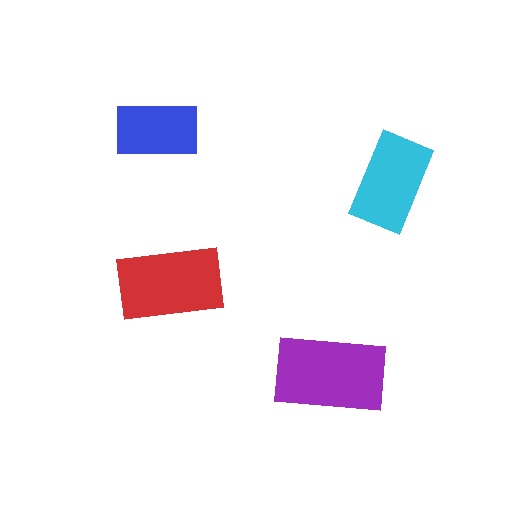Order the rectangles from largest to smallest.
the purple one, the red one, the cyan one, the blue one.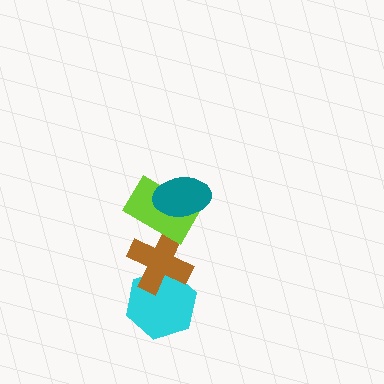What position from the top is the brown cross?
The brown cross is 3rd from the top.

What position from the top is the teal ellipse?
The teal ellipse is 1st from the top.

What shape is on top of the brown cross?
The lime rectangle is on top of the brown cross.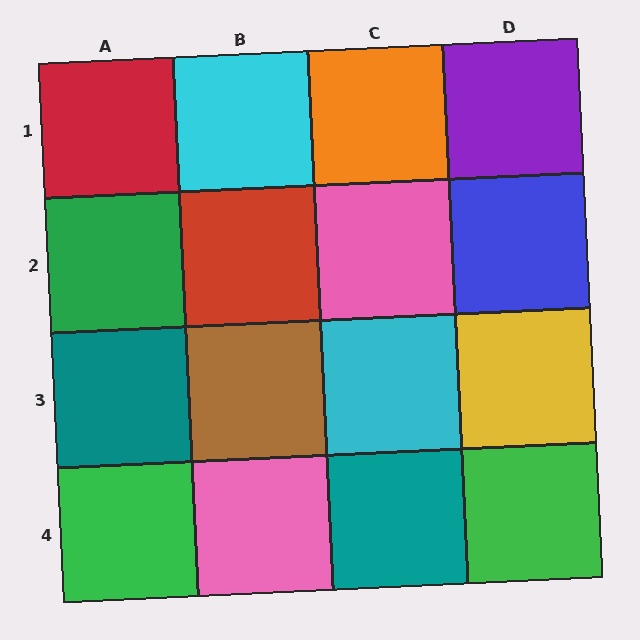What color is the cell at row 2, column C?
Pink.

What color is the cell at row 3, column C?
Cyan.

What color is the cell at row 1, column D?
Purple.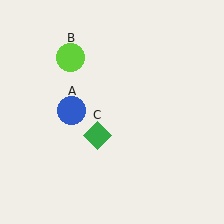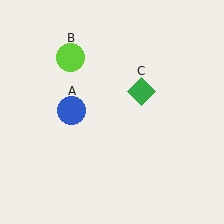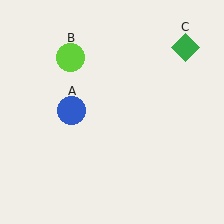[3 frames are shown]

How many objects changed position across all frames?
1 object changed position: green diamond (object C).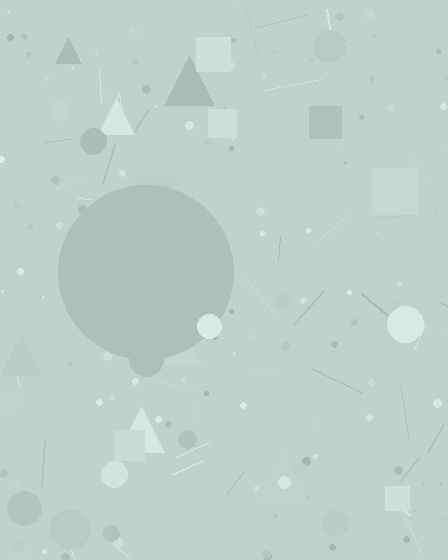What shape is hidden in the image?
A circle is hidden in the image.